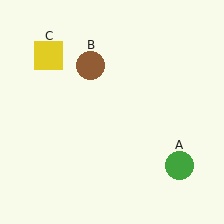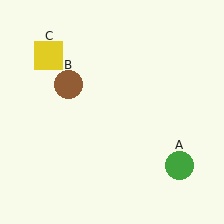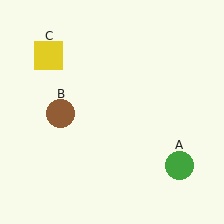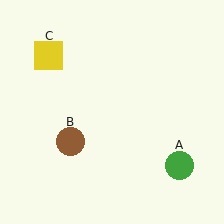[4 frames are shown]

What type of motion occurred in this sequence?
The brown circle (object B) rotated counterclockwise around the center of the scene.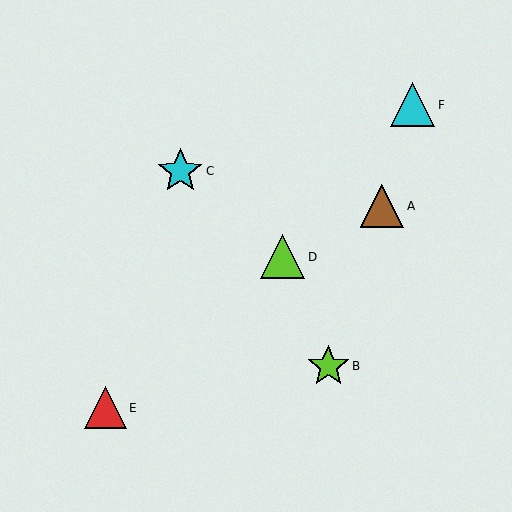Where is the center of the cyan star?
The center of the cyan star is at (180, 171).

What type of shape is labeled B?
Shape B is a lime star.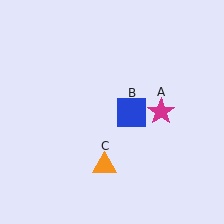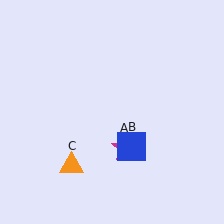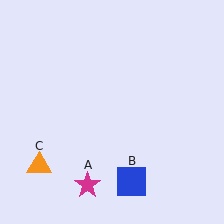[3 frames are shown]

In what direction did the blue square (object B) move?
The blue square (object B) moved down.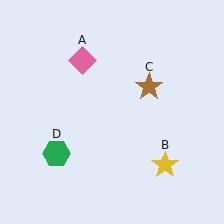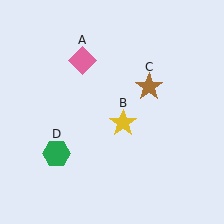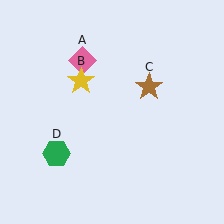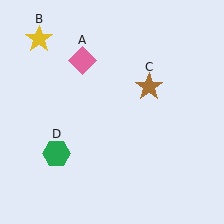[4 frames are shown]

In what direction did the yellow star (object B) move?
The yellow star (object B) moved up and to the left.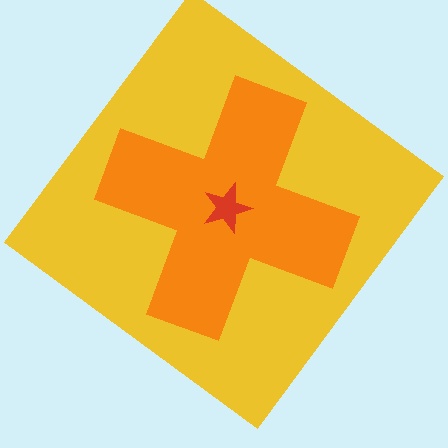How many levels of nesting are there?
3.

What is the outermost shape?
The yellow diamond.